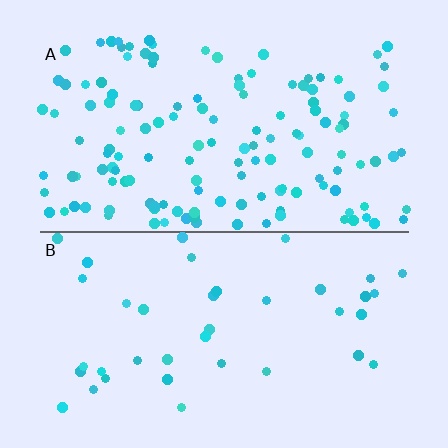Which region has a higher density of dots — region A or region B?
A (the top).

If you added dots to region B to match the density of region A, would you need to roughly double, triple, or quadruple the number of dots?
Approximately quadruple.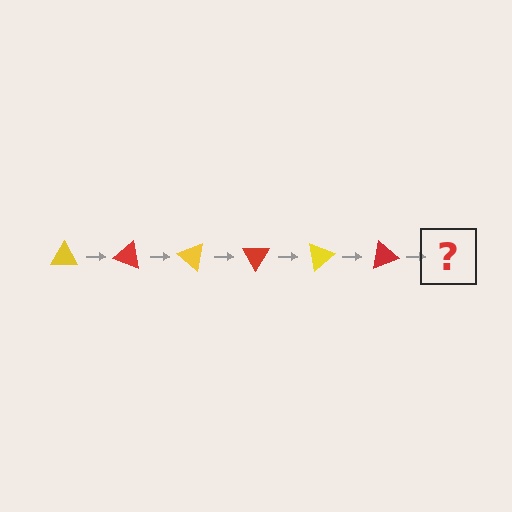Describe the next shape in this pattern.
It should be a yellow triangle, rotated 120 degrees from the start.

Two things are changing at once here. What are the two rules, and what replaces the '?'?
The two rules are that it rotates 20 degrees each step and the color cycles through yellow and red. The '?' should be a yellow triangle, rotated 120 degrees from the start.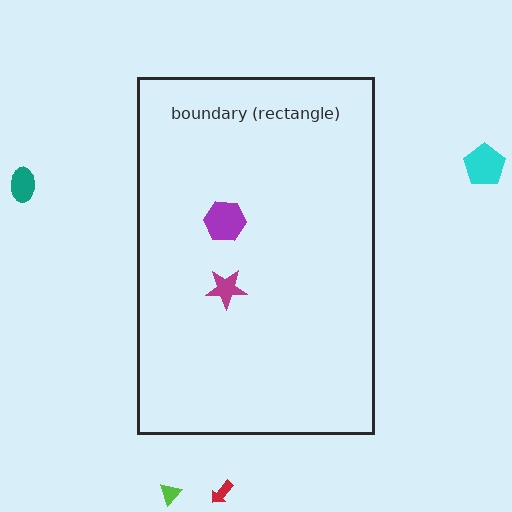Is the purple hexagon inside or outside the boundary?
Inside.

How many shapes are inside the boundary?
2 inside, 4 outside.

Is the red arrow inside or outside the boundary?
Outside.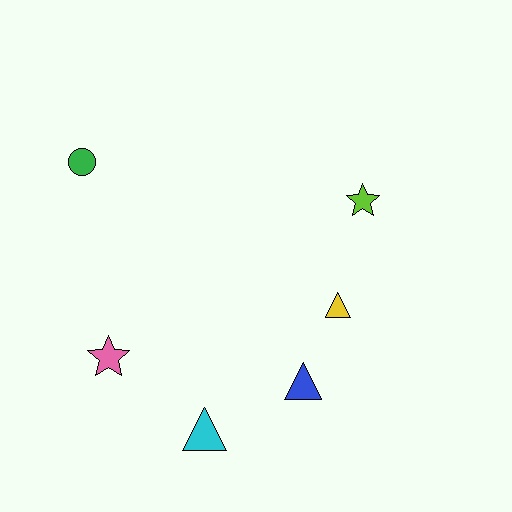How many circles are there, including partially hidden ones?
There is 1 circle.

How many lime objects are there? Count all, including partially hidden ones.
There is 1 lime object.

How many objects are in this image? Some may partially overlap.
There are 6 objects.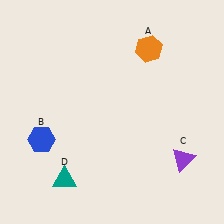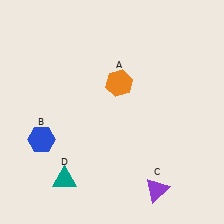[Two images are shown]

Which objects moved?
The objects that moved are: the orange hexagon (A), the purple triangle (C).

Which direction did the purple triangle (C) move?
The purple triangle (C) moved down.